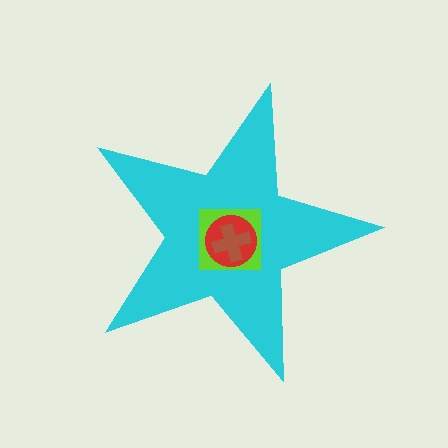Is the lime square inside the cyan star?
Yes.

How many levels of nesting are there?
4.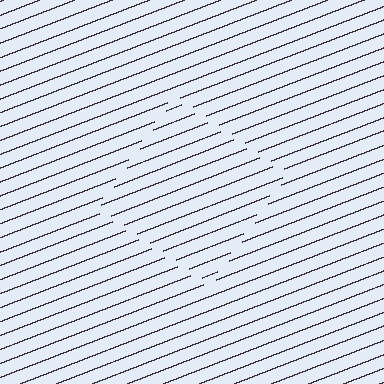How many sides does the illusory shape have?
4 sides — the line-ends trace a square.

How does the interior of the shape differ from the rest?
The interior of the shape contains the same grating, shifted by half a period — the contour is defined by the phase discontinuity where line-ends from the inner and outer gratings abut.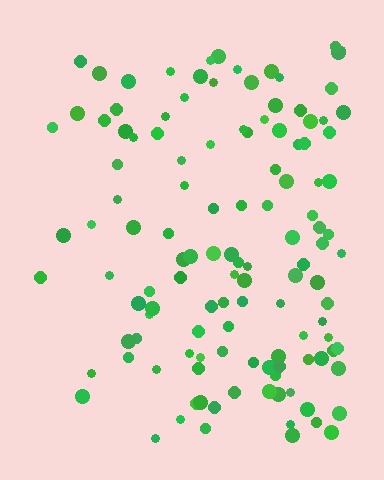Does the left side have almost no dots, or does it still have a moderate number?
Still a moderate number, just noticeably fewer than the right.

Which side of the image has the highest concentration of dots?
The right.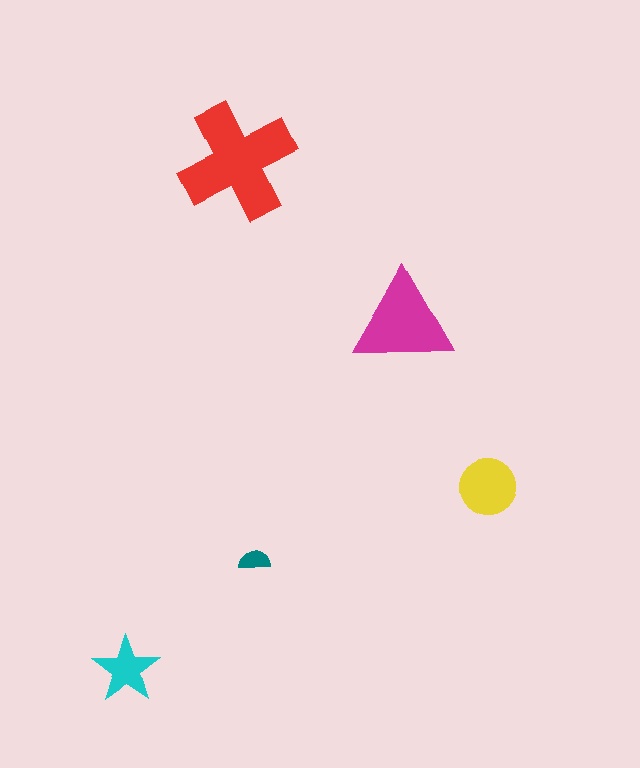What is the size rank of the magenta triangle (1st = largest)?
2nd.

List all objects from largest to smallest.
The red cross, the magenta triangle, the yellow circle, the cyan star, the teal semicircle.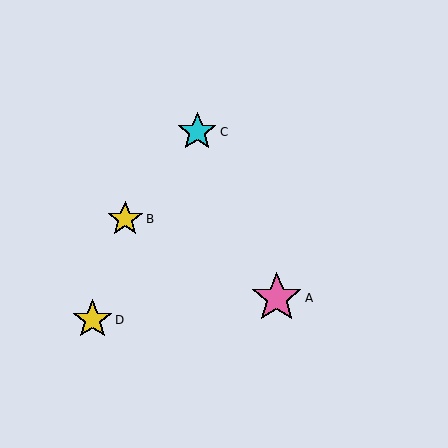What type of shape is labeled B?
Shape B is a yellow star.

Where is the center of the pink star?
The center of the pink star is at (277, 298).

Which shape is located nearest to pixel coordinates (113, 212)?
The yellow star (labeled B) at (125, 219) is nearest to that location.